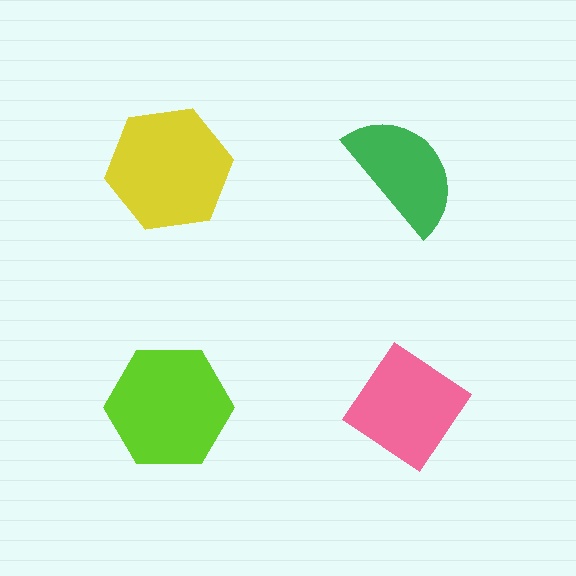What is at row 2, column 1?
A lime hexagon.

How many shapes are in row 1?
2 shapes.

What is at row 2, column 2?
A pink diamond.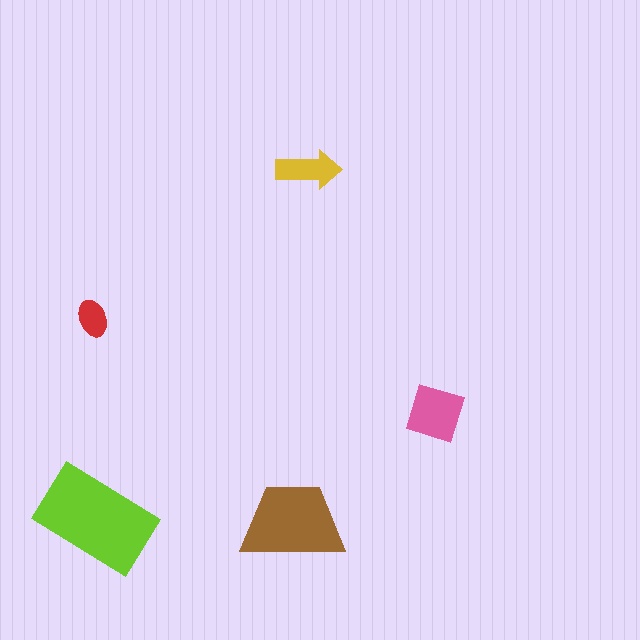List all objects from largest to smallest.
The lime rectangle, the brown trapezoid, the pink diamond, the yellow arrow, the red ellipse.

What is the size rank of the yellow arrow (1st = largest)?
4th.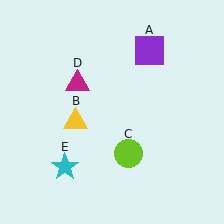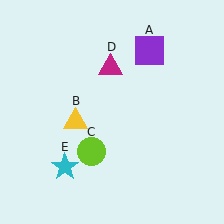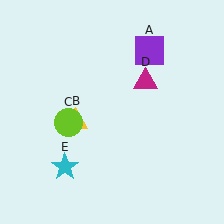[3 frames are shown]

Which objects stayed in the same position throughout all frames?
Purple square (object A) and yellow triangle (object B) and cyan star (object E) remained stationary.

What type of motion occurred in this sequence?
The lime circle (object C), magenta triangle (object D) rotated clockwise around the center of the scene.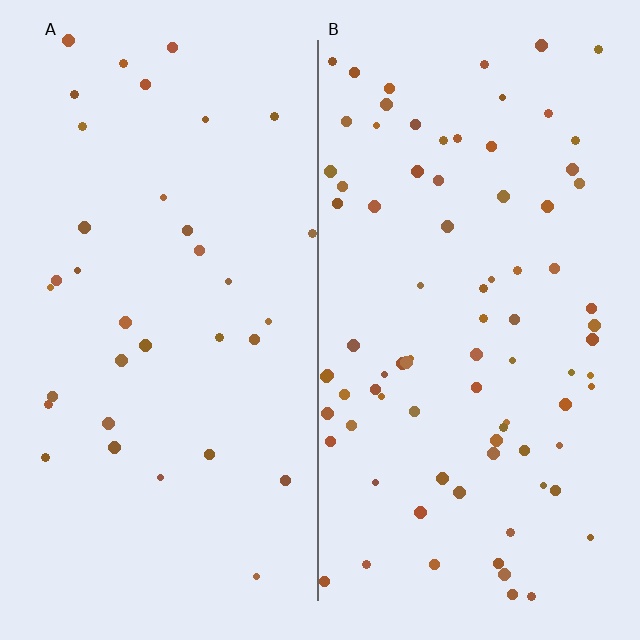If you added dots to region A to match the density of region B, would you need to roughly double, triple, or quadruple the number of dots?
Approximately double.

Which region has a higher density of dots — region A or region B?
B (the right).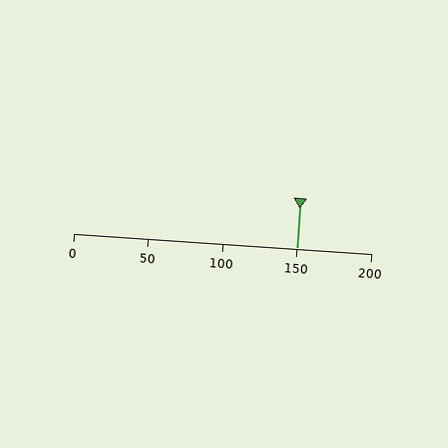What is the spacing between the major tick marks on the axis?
The major ticks are spaced 50 apart.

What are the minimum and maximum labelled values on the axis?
The axis runs from 0 to 200.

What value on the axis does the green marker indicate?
The marker indicates approximately 150.